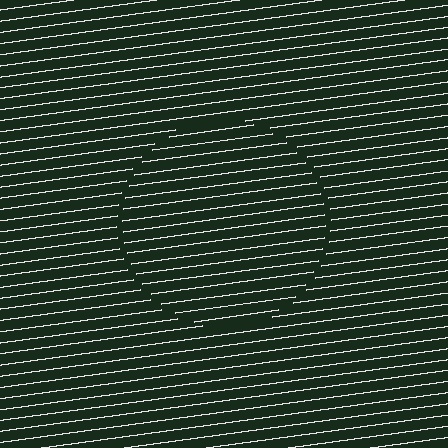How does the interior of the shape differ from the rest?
The interior of the shape contains the same grating, shifted by half a period — the contour is defined by the phase discontinuity where line-ends from the inner and outer gratings abut.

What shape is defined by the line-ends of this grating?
An illusory circle. The interior of the shape contains the same grating, shifted by half a period — the contour is defined by the phase discontinuity where line-ends from the inner and outer gratings abut.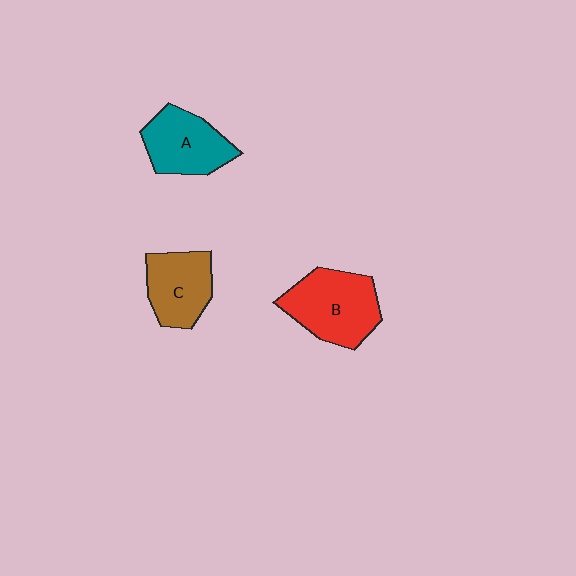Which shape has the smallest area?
Shape C (brown).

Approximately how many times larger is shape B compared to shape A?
Approximately 1.2 times.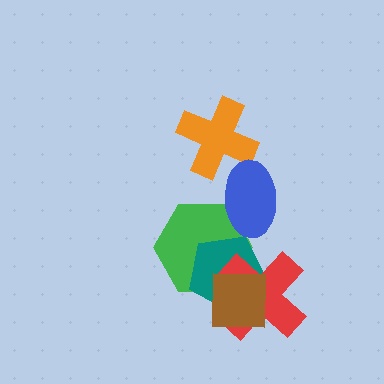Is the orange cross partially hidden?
Yes, it is partially covered by another shape.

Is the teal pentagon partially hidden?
Yes, it is partially covered by another shape.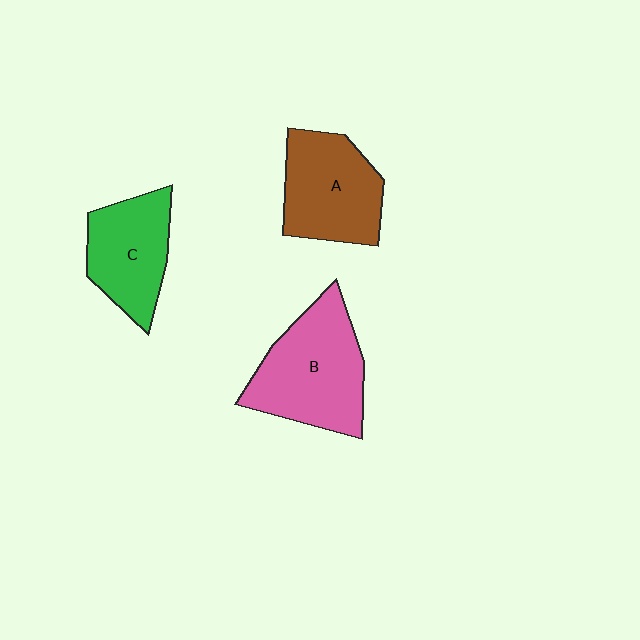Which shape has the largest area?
Shape B (pink).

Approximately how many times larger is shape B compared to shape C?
Approximately 1.4 times.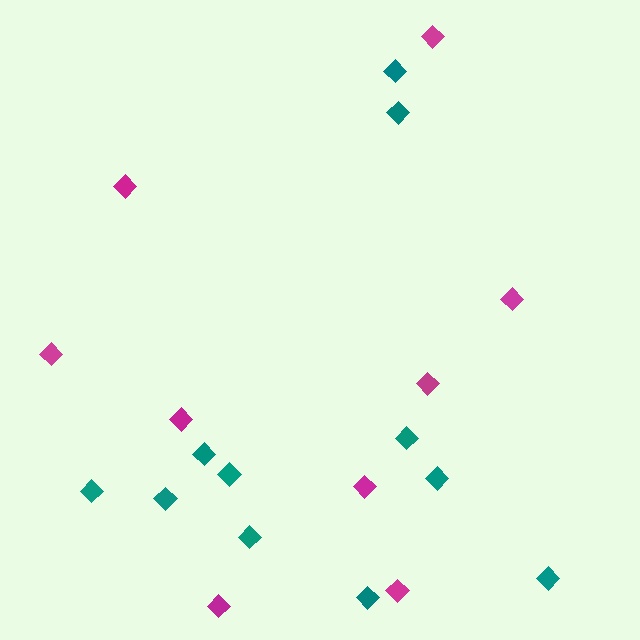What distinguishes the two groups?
There are 2 groups: one group of teal diamonds (11) and one group of magenta diamonds (9).